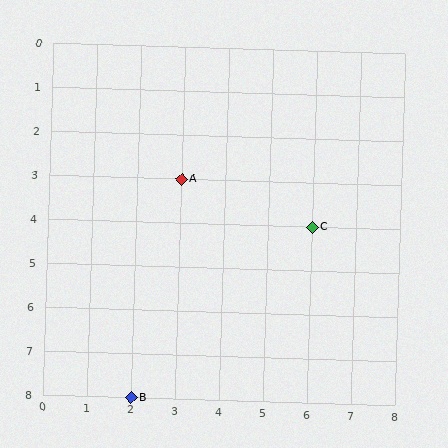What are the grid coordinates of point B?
Point B is at grid coordinates (2, 8).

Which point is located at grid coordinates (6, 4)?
Point C is at (6, 4).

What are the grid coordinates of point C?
Point C is at grid coordinates (6, 4).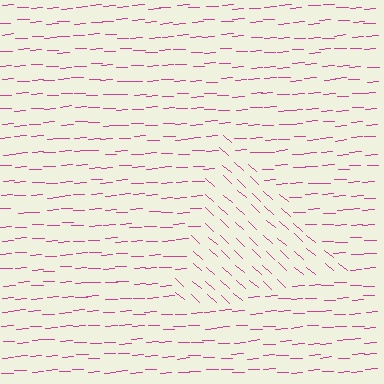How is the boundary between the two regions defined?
The boundary is defined purely by a change in line orientation (approximately 45 degrees difference). All lines are the same color and thickness.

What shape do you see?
I see a triangle.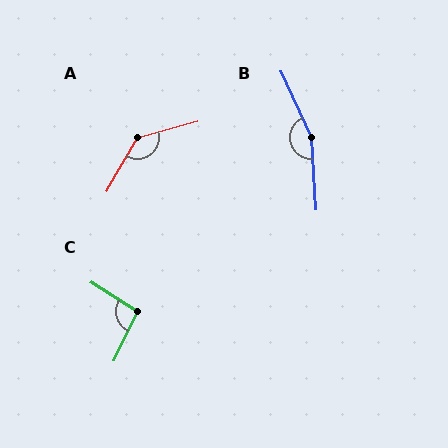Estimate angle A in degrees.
Approximately 135 degrees.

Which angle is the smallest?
C, at approximately 97 degrees.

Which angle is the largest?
B, at approximately 159 degrees.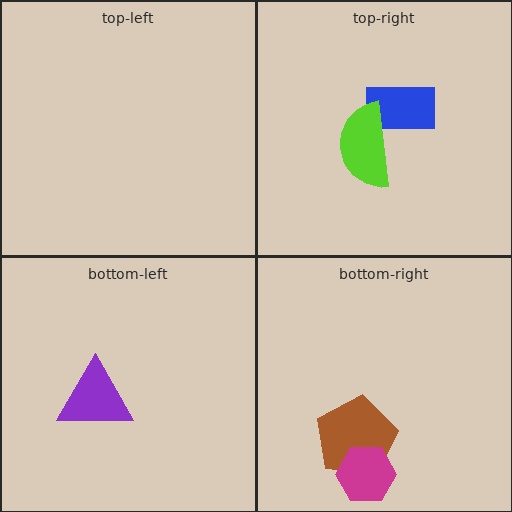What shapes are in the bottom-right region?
The brown pentagon, the magenta hexagon.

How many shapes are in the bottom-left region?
1.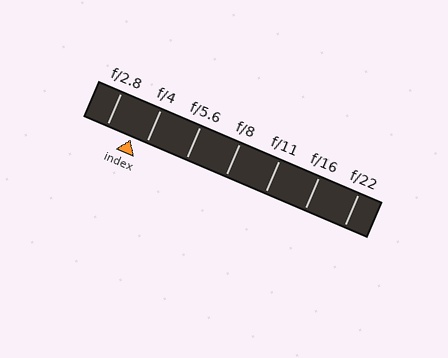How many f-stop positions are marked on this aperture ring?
There are 7 f-stop positions marked.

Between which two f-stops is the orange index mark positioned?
The index mark is between f/2.8 and f/4.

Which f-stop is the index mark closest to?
The index mark is closest to f/4.